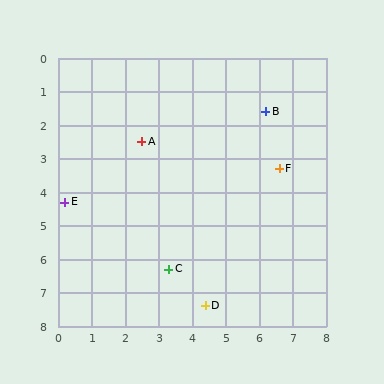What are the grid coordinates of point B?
Point B is at approximately (6.2, 1.6).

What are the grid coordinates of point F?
Point F is at approximately (6.6, 3.3).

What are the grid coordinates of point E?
Point E is at approximately (0.2, 4.3).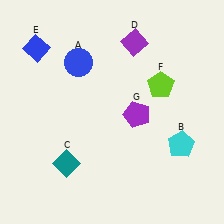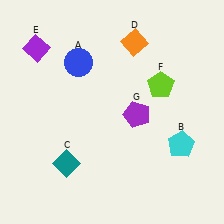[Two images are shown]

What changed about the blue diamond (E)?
In Image 1, E is blue. In Image 2, it changed to purple.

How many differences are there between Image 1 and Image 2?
There are 2 differences between the two images.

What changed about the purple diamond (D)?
In Image 1, D is purple. In Image 2, it changed to orange.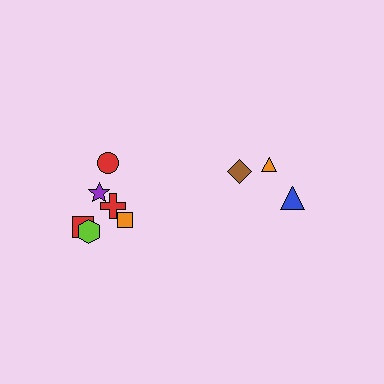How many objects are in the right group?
There are 3 objects.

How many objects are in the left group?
There are 6 objects.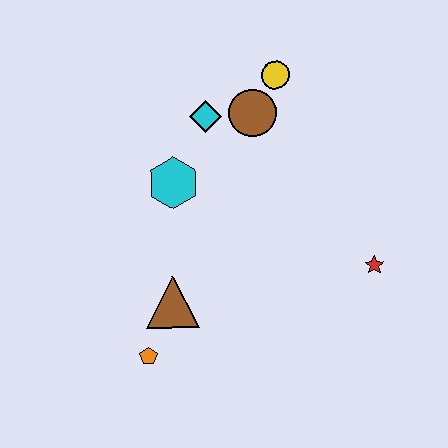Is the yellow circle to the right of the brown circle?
Yes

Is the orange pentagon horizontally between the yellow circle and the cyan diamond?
No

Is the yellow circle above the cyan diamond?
Yes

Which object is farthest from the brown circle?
The orange pentagon is farthest from the brown circle.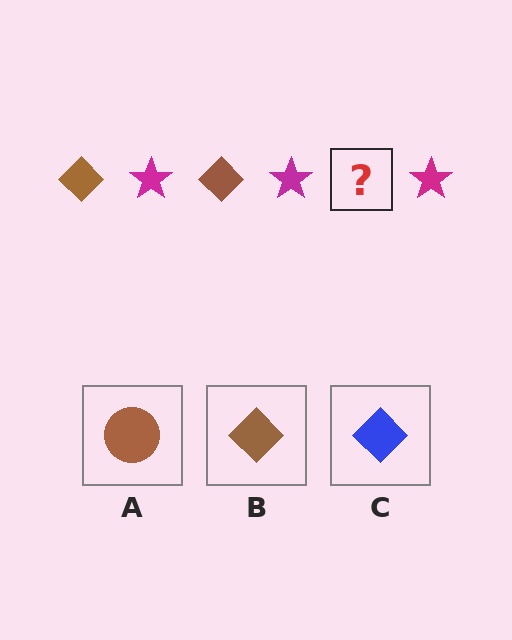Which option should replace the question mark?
Option B.